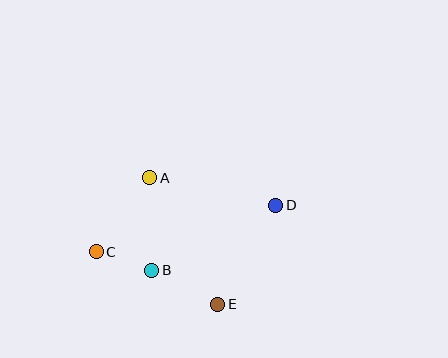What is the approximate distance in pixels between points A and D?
The distance between A and D is approximately 129 pixels.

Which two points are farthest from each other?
Points C and D are farthest from each other.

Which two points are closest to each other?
Points B and C are closest to each other.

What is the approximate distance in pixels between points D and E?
The distance between D and E is approximately 115 pixels.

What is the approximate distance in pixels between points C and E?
The distance between C and E is approximately 132 pixels.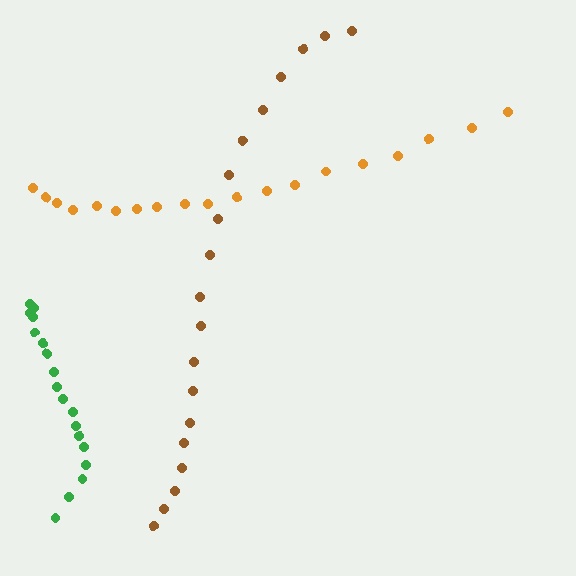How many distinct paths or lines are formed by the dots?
There are 3 distinct paths.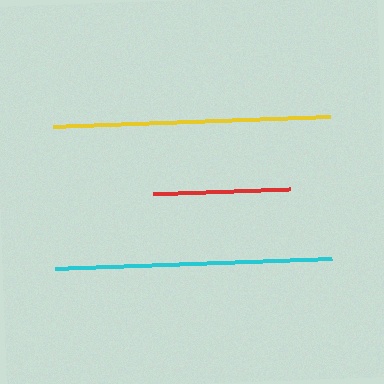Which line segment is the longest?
The yellow line is the longest at approximately 279 pixels.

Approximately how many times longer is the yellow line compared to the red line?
The yellow line is approximately 2.0 times the length of the red line.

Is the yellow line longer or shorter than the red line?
The yellow line is longer than the red line.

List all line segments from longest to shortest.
From longest to shortest: yellow, cyan, red.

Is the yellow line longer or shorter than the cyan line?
The yellow line is longer than the cyan line.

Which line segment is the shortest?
The red line is the shortest at approximately 137 pixels.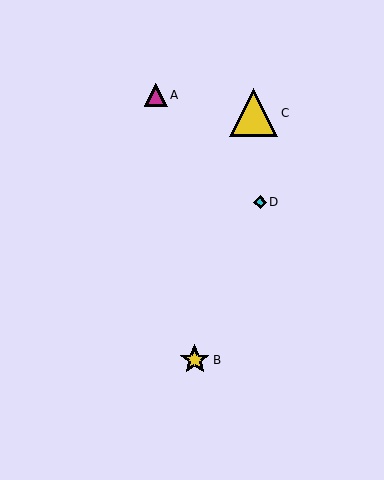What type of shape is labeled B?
Shape B is a yellow star.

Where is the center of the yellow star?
The center of the yellow star is at (195, 360).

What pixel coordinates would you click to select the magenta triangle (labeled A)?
Click at (156, 95) to select the magenta triangle A.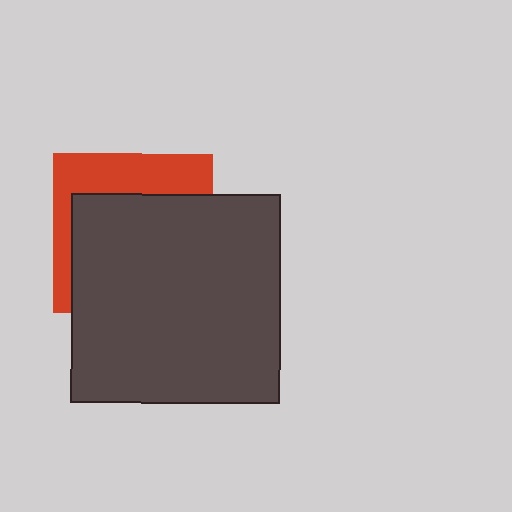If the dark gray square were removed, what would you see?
You would see the complete red square.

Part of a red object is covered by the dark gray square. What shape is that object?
It is a square.